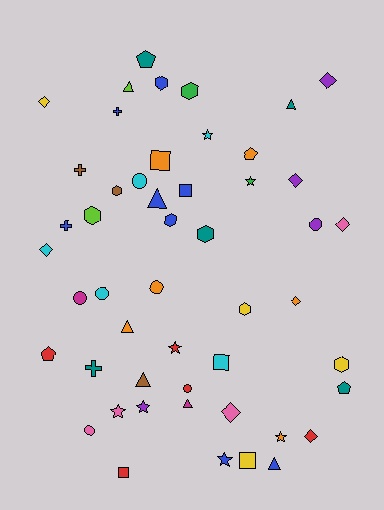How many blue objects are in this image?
There are 8 blue objects.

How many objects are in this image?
There are 50 objects.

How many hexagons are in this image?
There are 8 hexagons.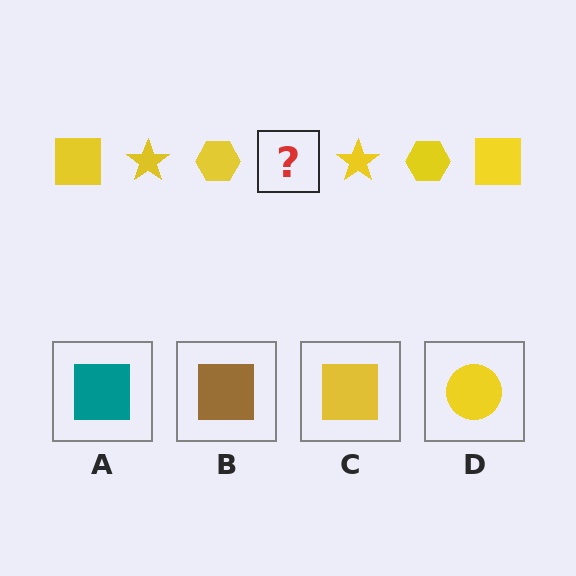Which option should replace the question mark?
Option C.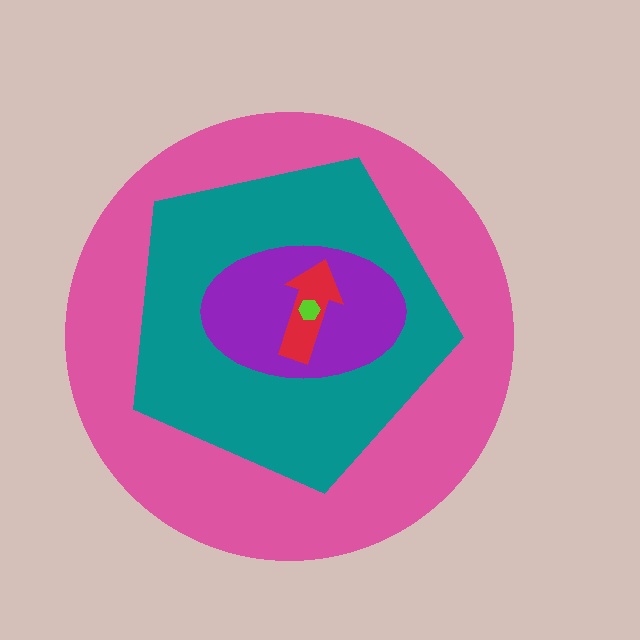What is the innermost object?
The lime hexagon.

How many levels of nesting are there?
5.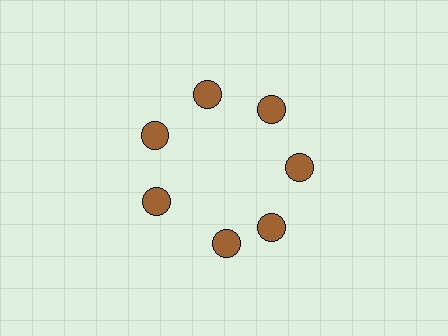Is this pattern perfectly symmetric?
No. The 7 brown circles are arranged in a ring, but one element near the 6 o'clock position is rotated out of alignment along the ring, breaking the 7-fold rotational symmetry.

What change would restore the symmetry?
The symmetry would be restored by rotating it back into even spacing with its neighbors so that all 7 circles sit at equal angles and equal distance from the center.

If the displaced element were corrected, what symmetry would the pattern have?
It would have 7-fold rotational symmetry — the pattern would map onto itself every 51 degrees.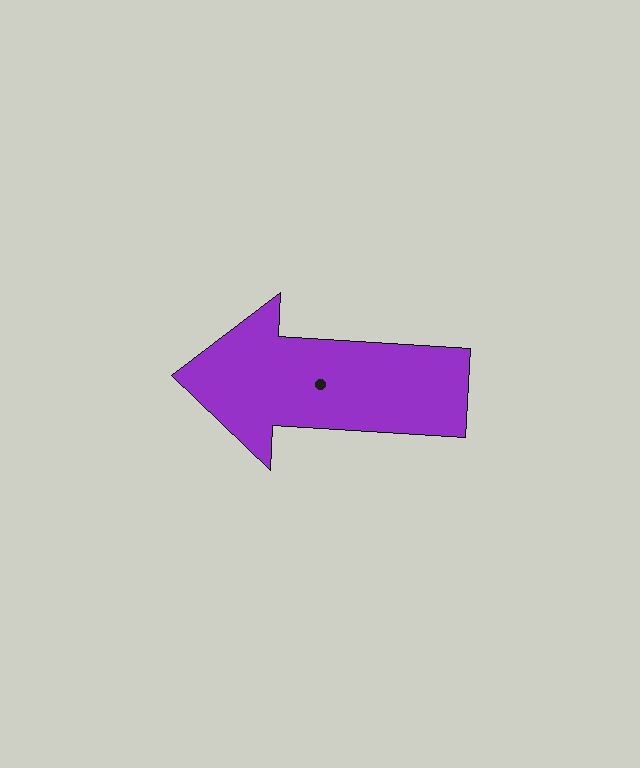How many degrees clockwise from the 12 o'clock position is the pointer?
Approximately 273 degrees.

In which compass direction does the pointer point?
West.